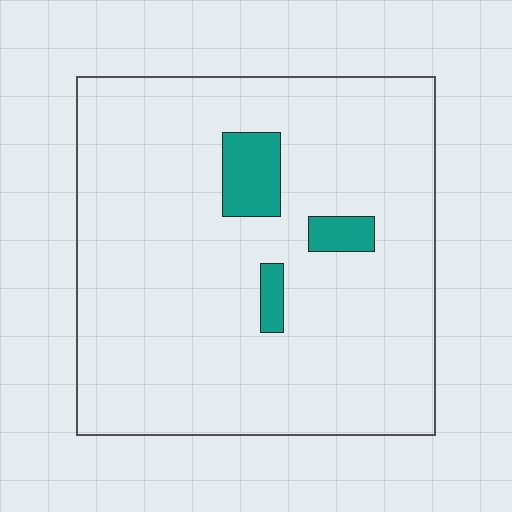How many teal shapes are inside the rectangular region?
3.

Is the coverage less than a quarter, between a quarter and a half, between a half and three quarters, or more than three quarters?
Less than a quarter.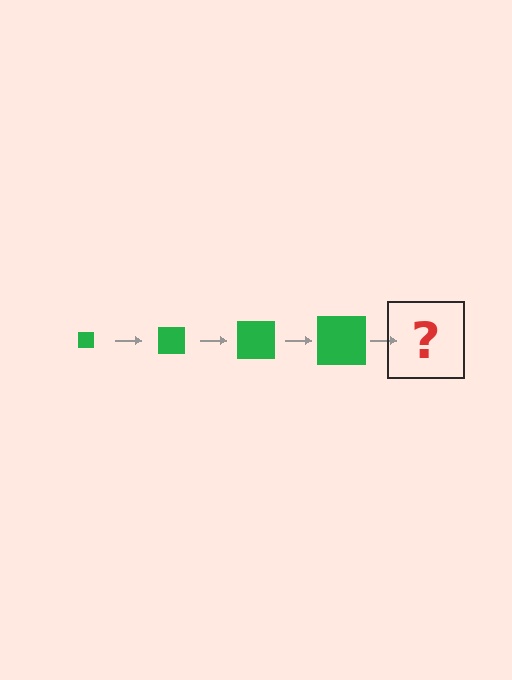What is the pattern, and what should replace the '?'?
The pattern is that the square gets progressively larger each step. The '?' should be a green square, larger than the previous one.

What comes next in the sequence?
The next element should be a green square, larger than the previous one.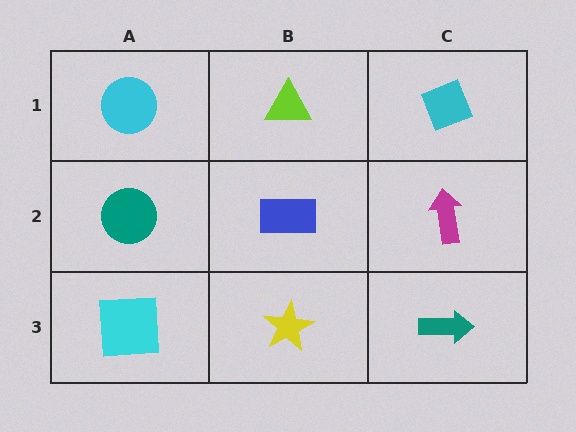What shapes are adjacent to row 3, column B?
A blue rectangle (row 2, column B), a cyan square (row 3, column A), a teal arrow (row 3, column C).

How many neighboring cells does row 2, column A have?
3.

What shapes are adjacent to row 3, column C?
A magenta arrow (row 2, column C), a yellow star (row 3, column B).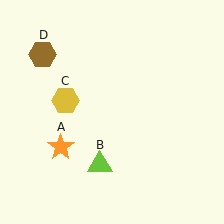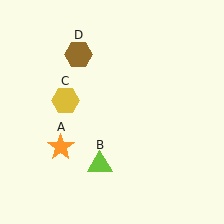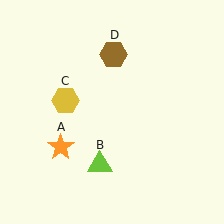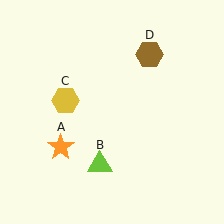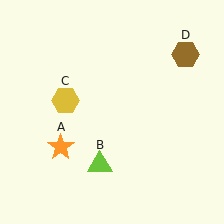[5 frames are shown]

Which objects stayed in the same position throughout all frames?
Orange star (object A) and lime triangle (object B) and yellow hexagon (object C) remained stationary.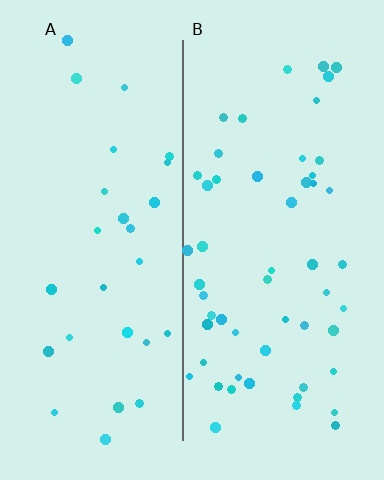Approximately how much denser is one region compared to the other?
Approximately 1.9× — region B over region A.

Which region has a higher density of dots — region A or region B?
B (the right).